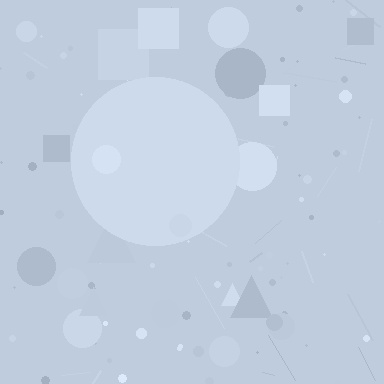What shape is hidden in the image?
A circle is hidden in the image.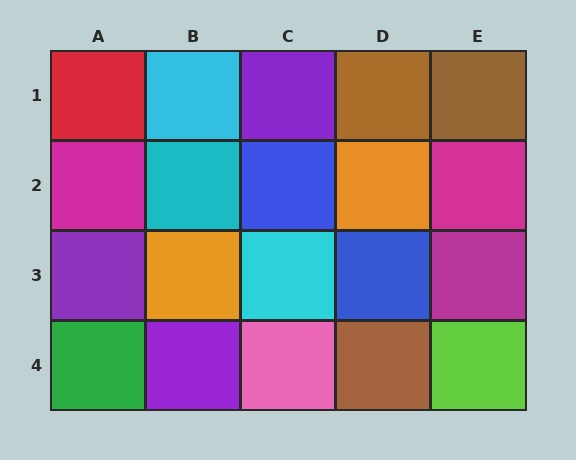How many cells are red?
1 cell is red.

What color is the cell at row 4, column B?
Purple.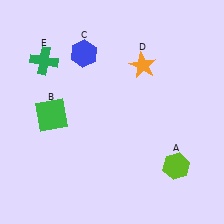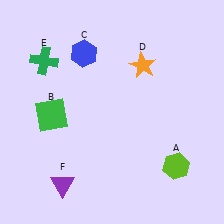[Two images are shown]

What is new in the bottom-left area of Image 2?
A purple triangle (F) was added in the bottom-left area of Image 2.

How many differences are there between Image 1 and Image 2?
There is 1 difference between the two images.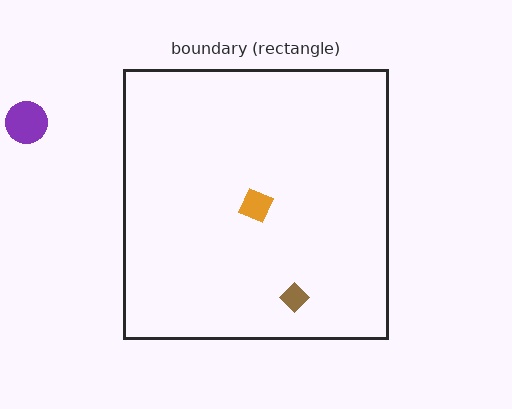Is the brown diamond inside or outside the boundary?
Inside.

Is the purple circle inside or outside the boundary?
Outside.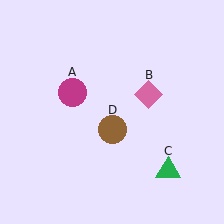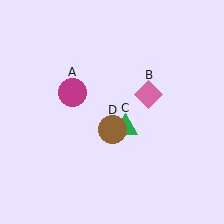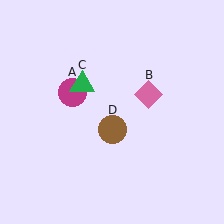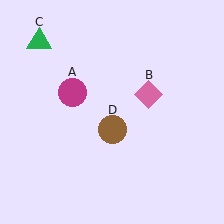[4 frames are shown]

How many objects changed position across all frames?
1 object changed position: green triangle (object C).